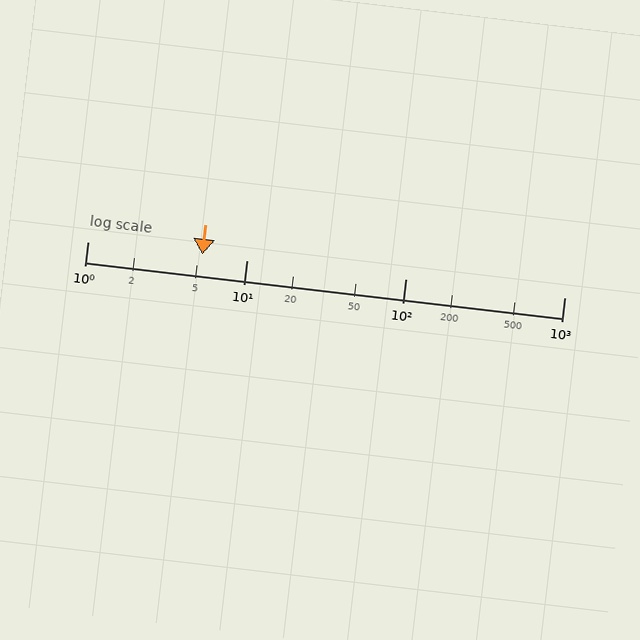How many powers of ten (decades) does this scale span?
The scale spans 3 decades, from 1 to 1000.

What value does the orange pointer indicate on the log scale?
The pointer indicates approximately 5.3.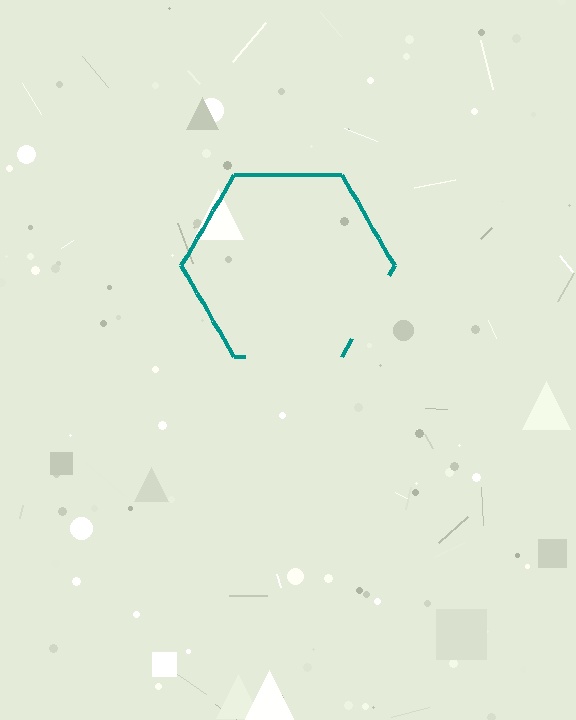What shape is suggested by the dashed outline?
The dashed outline suggests a hexagon.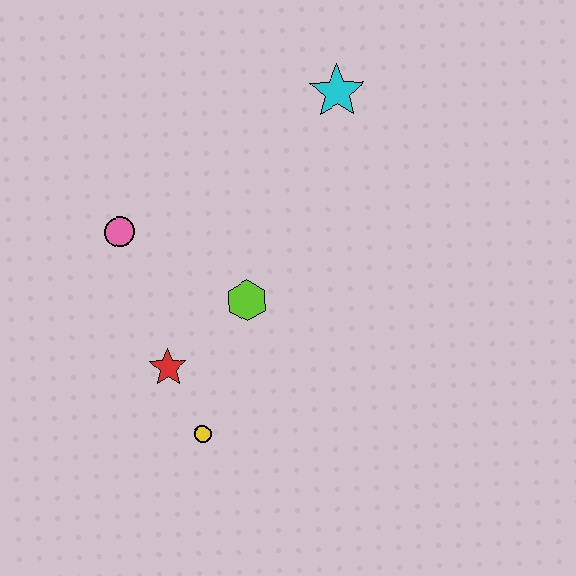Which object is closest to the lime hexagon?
The red star is closest to the lime hexagon.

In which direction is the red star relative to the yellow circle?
The red star is above the yellow circle.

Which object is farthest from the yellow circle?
The cyan star is farthest from the yellow circle.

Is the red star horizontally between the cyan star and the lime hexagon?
No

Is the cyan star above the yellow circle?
Yes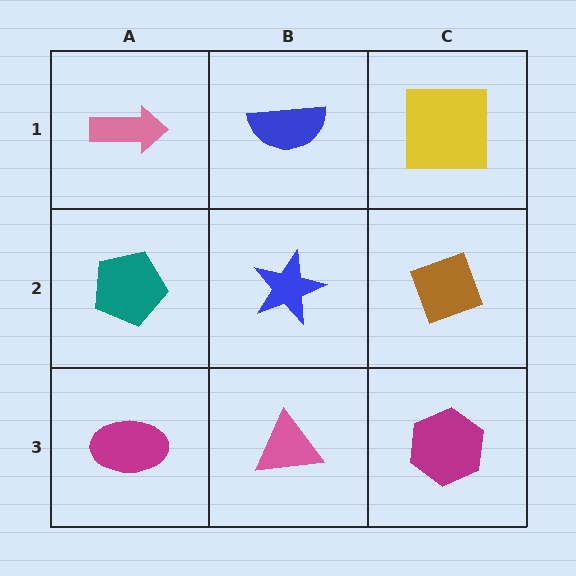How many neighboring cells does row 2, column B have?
4.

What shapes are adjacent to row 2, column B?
A blue semicircle (row 1, column B), a pink triangle (row 3, column B), a teal pentagon (row 2, column A), a brown diamond (row 2, column C).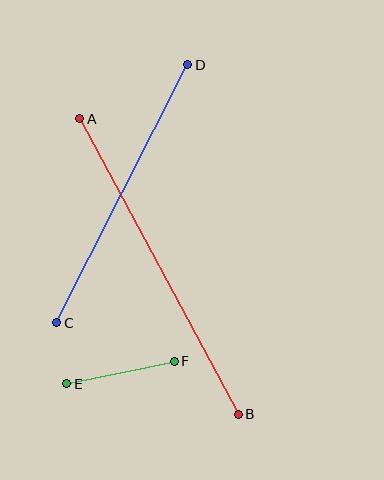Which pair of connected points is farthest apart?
Points A and B are farthest apart.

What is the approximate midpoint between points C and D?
The midpoint is at approximately (122, 194) pixels.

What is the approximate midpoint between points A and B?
The midpoint is at approximately (159, 267) pixels.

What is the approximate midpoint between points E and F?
The midpoint is at approximately (121, 373) pixels.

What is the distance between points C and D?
The distance is approximately 289 pixels.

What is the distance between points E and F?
The distance is approximately 110 pixels.